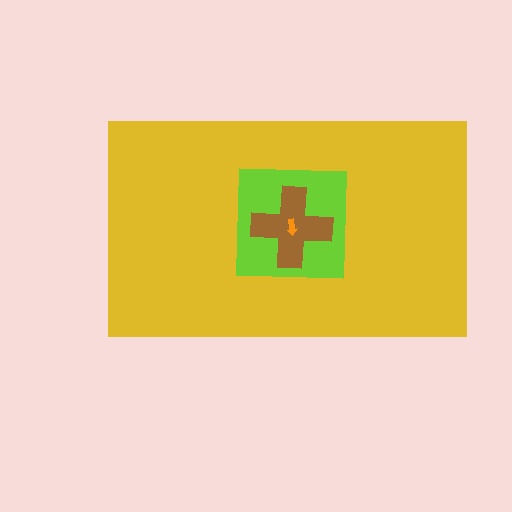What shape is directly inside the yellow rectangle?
The lime square.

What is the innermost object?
The orange arrow.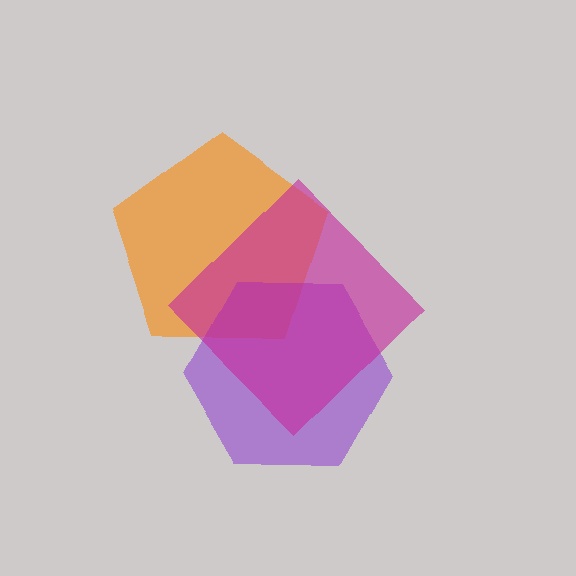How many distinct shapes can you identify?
There are 3 distinct shapes: an orange pentagon, a purple hexagon, a magenta diamond.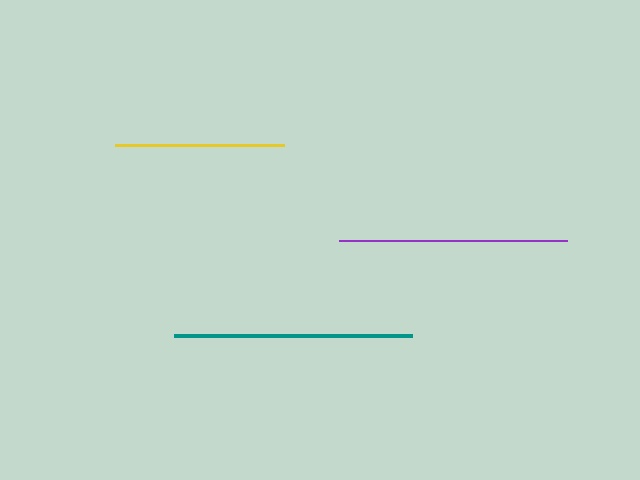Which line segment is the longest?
The teal line is the longest at approximately 237 pixels.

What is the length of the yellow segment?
The yellow segment is approximately 169 pixels long.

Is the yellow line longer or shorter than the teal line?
The teal line is longer than the yellow line.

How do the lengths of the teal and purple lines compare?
The teal and purple lines are approximately the same length.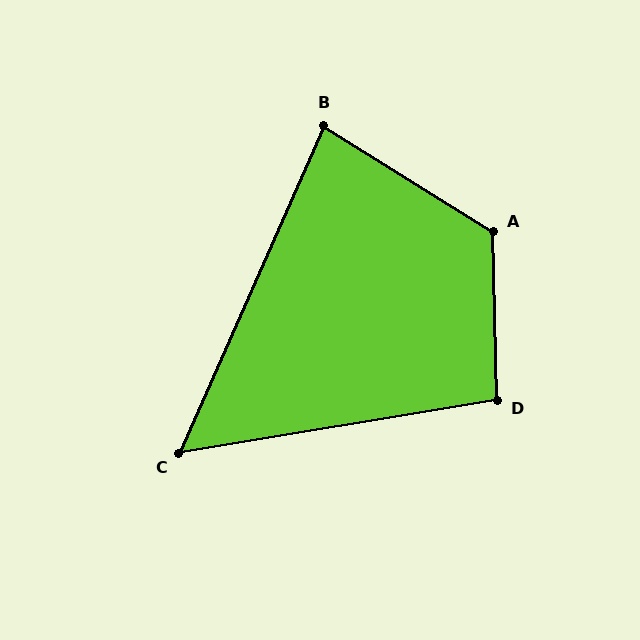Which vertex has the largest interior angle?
A, at approximately 123 degrees.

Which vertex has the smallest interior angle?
C, at approximately 57 degrees.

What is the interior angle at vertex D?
Approximately 98 degrees (obtuse).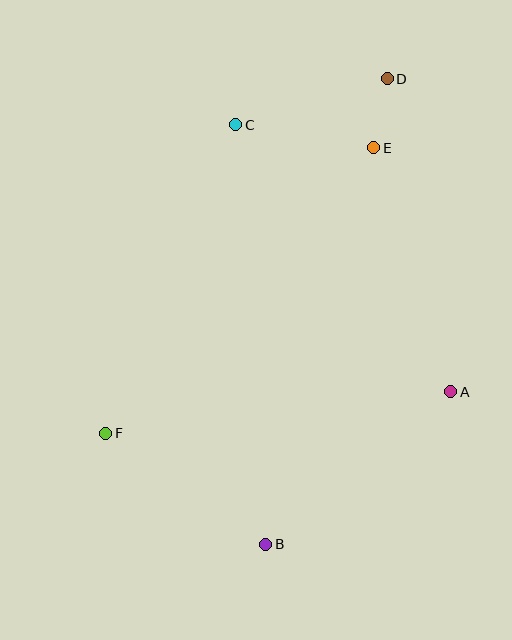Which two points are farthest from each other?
Points B and D are farthest from each other.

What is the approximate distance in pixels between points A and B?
The distance between A and B is approximately 240 pixels.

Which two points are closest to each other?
Points D and E are closest to each other.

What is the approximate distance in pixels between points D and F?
The distance between D and F is approximately 453 pixels.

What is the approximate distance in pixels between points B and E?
The distance between B and E is approximately 411 pixels.